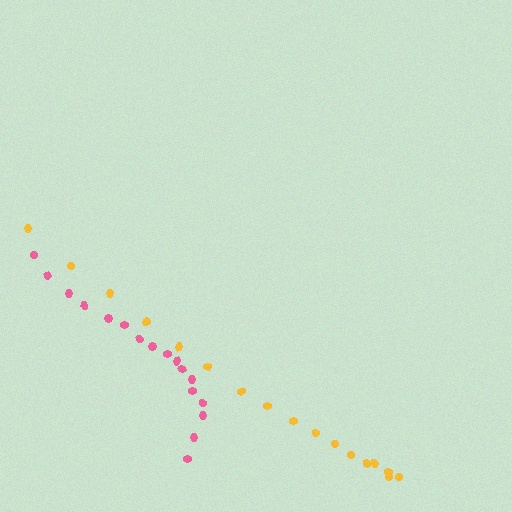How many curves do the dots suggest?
There are 2 distinct paths.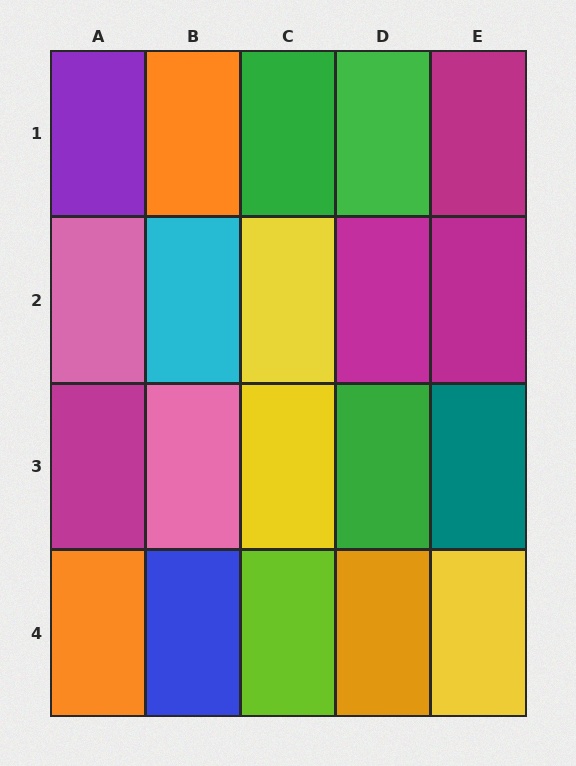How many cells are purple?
1 cell is purple.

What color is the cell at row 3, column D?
Green.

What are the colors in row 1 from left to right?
Purple, orange, green, green, magenta.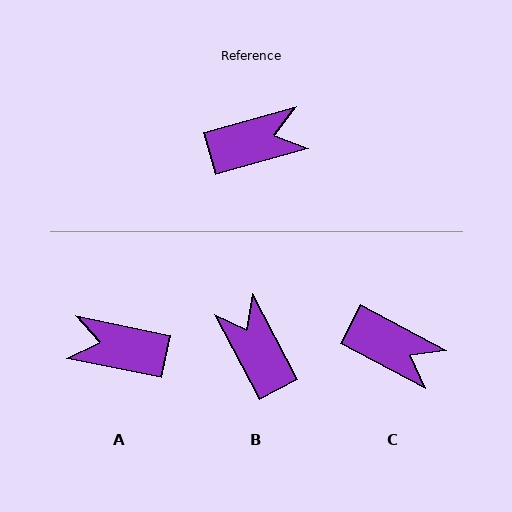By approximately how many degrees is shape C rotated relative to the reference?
Approximately 43 degrees clockwise.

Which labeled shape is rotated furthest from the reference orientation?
A, about 153 degrees away.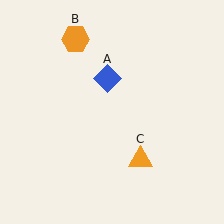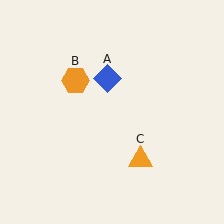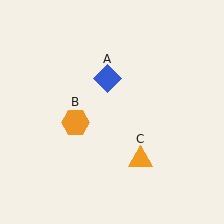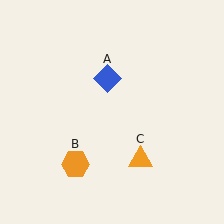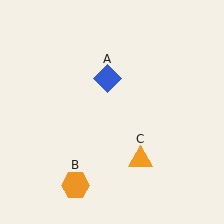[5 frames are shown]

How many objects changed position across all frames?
1 object changed position: orange hexagon (object B).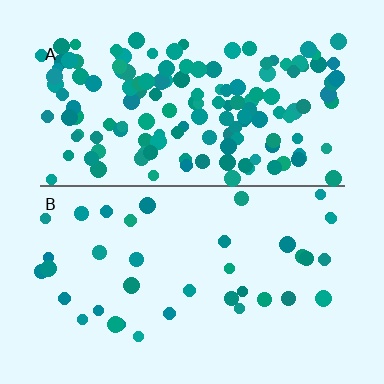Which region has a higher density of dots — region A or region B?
A (the top).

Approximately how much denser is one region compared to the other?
Approximately 4.0× — region A over region B.